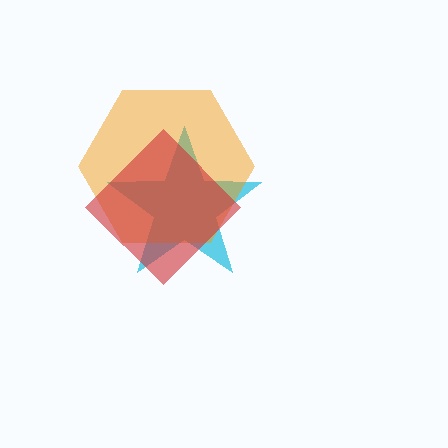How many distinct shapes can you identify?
There are 3 distinct shapes: a cyan star, an orange hexagon, a red diamond.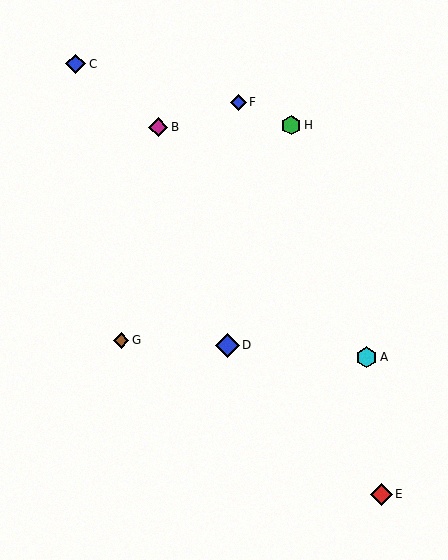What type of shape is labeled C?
Shape C is a blue diamond.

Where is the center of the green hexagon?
The center of the green hexagon is at (291, 125).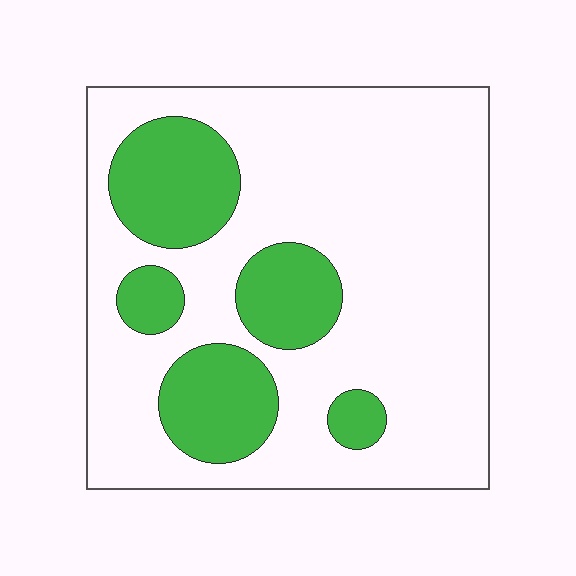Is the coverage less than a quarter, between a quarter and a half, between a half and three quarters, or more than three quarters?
Between a quarter and a half.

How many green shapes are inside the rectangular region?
5.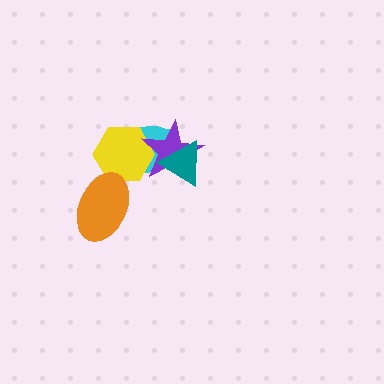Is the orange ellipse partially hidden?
No, no other shape covers it.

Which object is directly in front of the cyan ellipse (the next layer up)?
The yellow hexagon is directly in front of the cyan ellipse.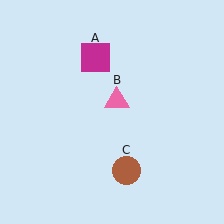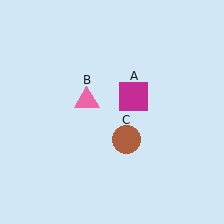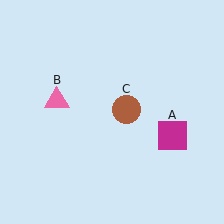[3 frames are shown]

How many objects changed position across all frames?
3 objects changed position: magenta square (object A), pink triangle (object B), brown circle (object C).